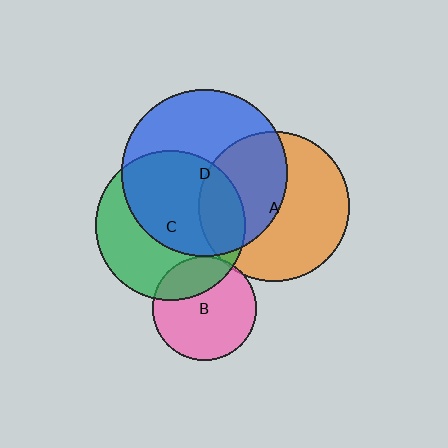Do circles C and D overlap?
Yes.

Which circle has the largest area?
Circle D (blue).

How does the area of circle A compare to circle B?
Approximately 2.1 times.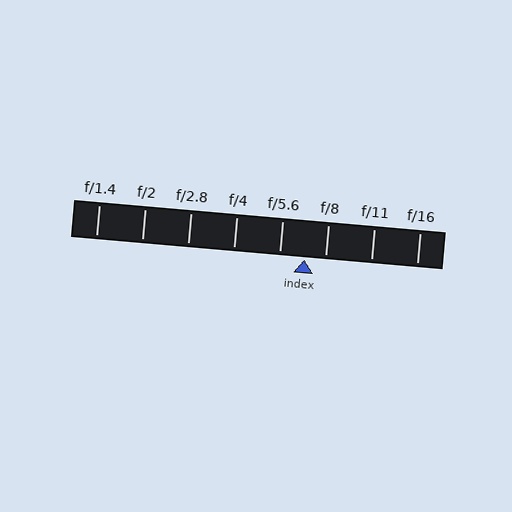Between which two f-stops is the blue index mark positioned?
The index mark is between f/5.6 and f/8.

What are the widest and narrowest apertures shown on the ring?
The widest aperture shown is f/1.4 and the narrowest is f/16.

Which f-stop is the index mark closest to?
The index mark is closest to f/8.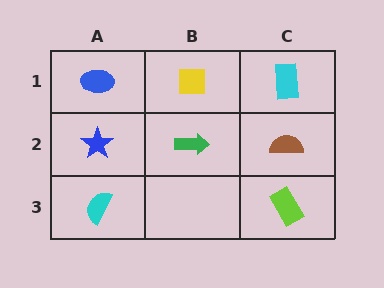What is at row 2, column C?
A brown semicircle.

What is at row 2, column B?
A green arrow.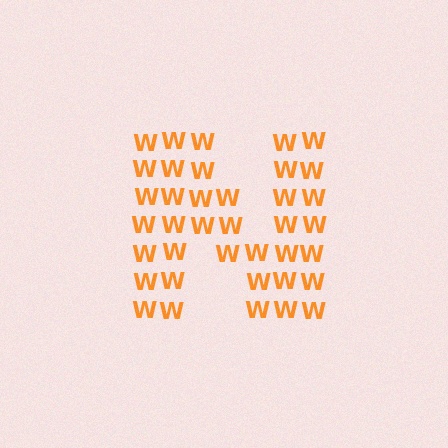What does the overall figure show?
The overall figure shows the letter N.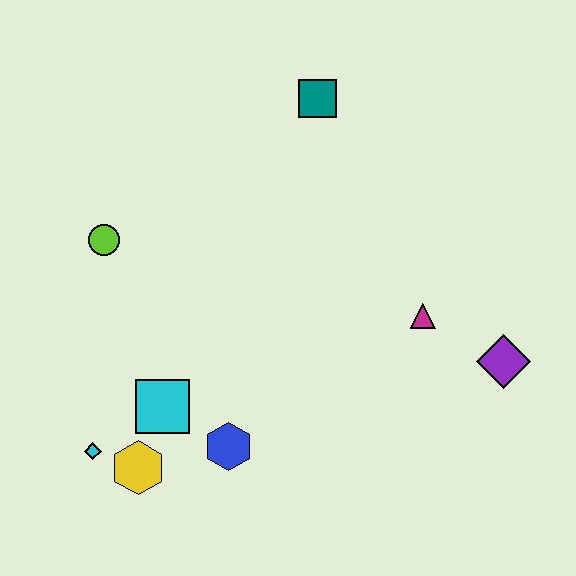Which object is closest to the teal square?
The magenta triangle is closest to the teal square.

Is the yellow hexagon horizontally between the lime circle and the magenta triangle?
Yes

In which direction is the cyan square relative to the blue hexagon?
The cyan square is to the left of the blue hexagon.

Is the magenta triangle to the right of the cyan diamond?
Yes